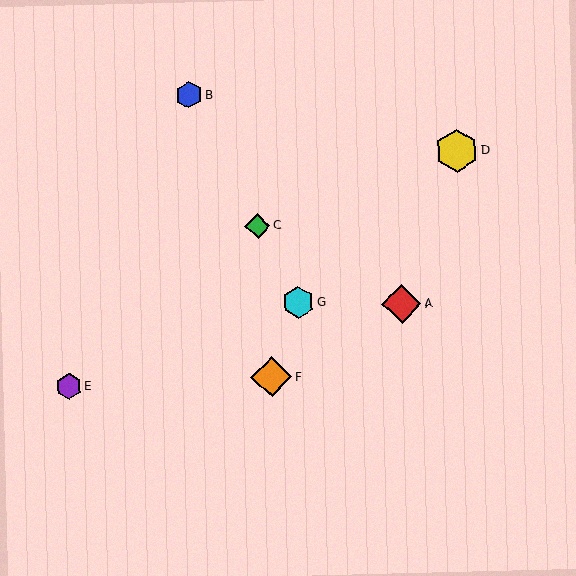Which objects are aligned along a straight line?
Objects B, C, G are aligned along a straight line.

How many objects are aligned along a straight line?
3 objects (B, C, G) are aligned along a straight line.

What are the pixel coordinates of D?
Object D is at (457, 151).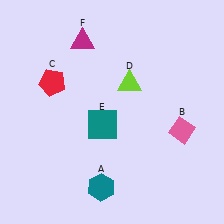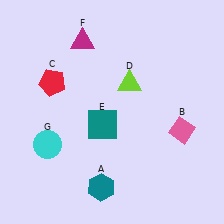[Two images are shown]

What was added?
A cyan circle (G) was added in Image 2.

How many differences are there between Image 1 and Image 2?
There is 1 difference between the two images.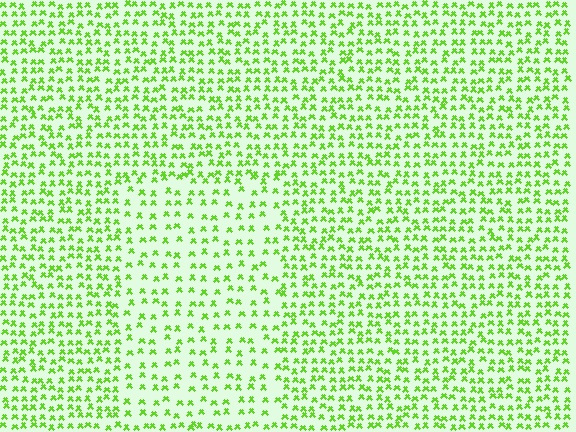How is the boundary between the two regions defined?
The boundary is defined by a change in element density (approximately 1.7x ratio). All elements are the same color, size, and shape.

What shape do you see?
I see a rectangle.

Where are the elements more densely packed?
The elements are more densely packed outside the rectangle boundary.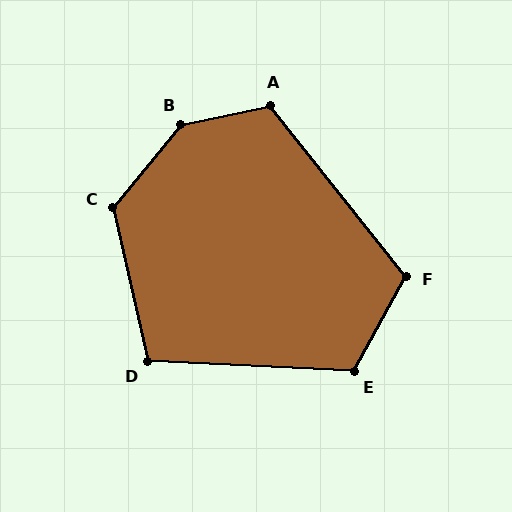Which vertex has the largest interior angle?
B, at approximately 142 degrees.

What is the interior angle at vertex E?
Approximately 116 degrees (obtuse).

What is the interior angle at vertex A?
Approximately 116 degrees (obtuse).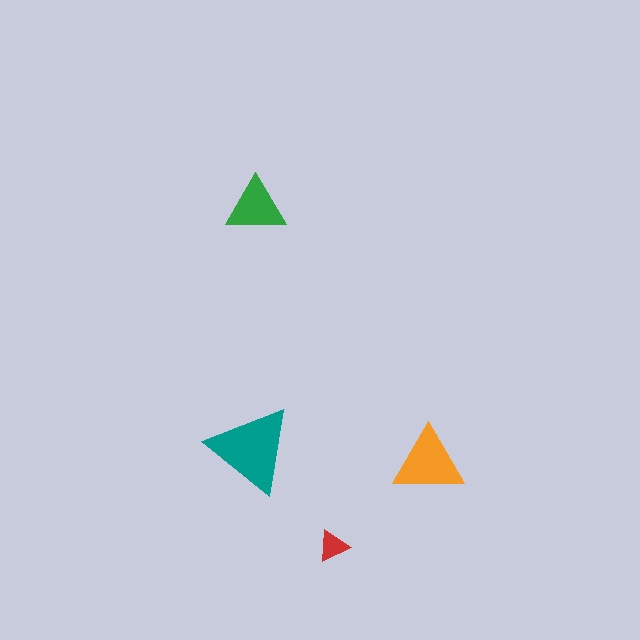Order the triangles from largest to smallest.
the teal one, the orange one, the green one, the red one.